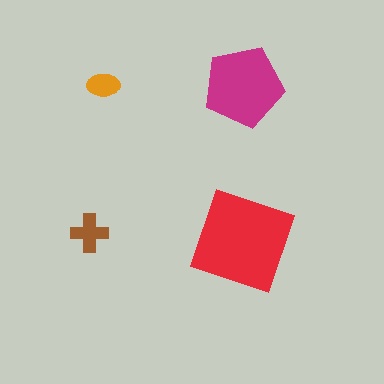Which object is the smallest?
The orange ellipse.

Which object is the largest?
The red diamond.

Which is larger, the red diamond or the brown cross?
The red diamond.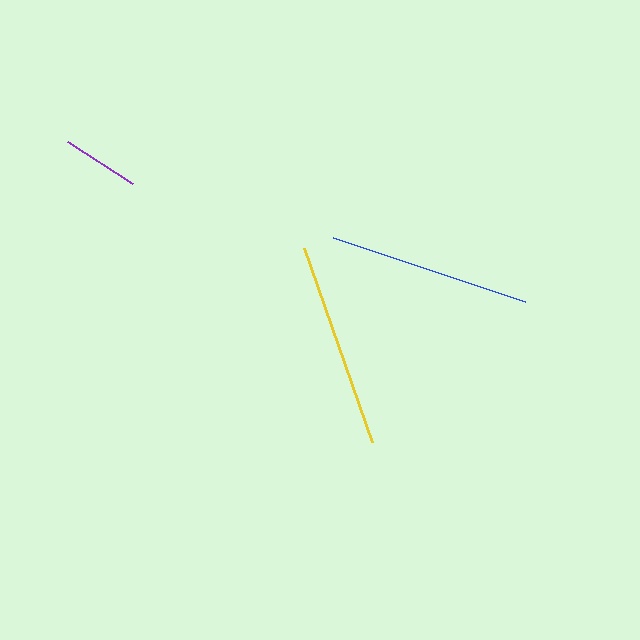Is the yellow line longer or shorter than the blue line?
The yellow line is longer than the blue line.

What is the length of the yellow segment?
The yellow segment is approximately 206 pixels long.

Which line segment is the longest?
The yellow line is the longest at approximately 206 pixels.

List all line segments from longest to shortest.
From longest to shortest: yellow, blue, purple.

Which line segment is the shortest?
The purple line is the shortest at approximately 77 pixels.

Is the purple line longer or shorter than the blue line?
The blue line is longer than the purple line.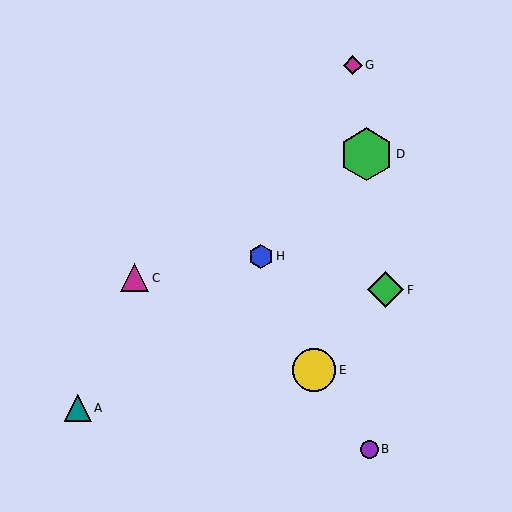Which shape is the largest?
The green hexagon (labeled D) is the largest.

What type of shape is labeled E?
Shape E is a yellow circle.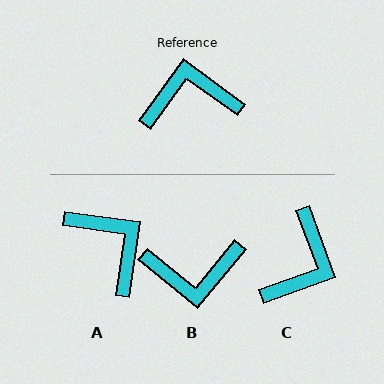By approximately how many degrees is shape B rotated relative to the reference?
Approximately 177 degrees counter-clockwise.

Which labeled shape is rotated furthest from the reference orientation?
B, about 177 degrees away.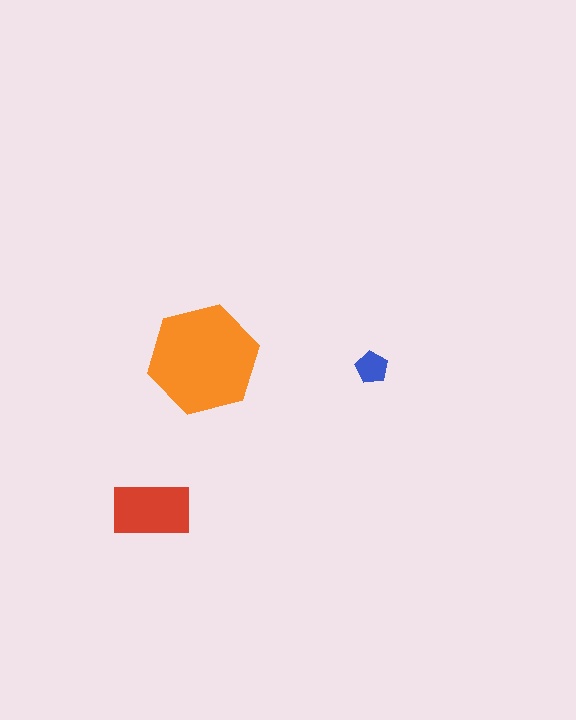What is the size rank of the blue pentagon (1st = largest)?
3rd.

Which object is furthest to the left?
The red rectangle is leftmost.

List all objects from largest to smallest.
The orange hexagon, the red rectangle, the blue pentagon.